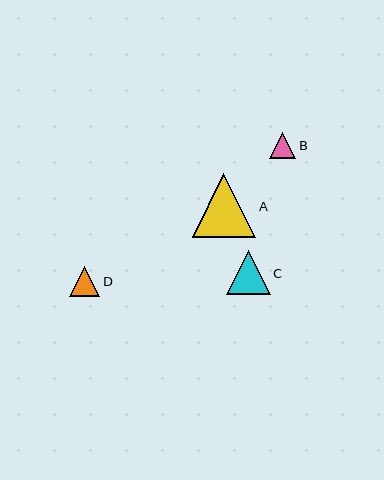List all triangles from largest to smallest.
From largest to smallest: A, C, D, B.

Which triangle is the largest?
Triangle A is the largest with a size of approximately 64 pixels.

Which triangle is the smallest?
Triangle B is the smallest with a size of approximately 26 pixels.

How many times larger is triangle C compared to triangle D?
Triangle C is approximately 1.4 times the size of triangle D.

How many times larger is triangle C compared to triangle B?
Triangle C is approximately 1.7 times the size of triangle B.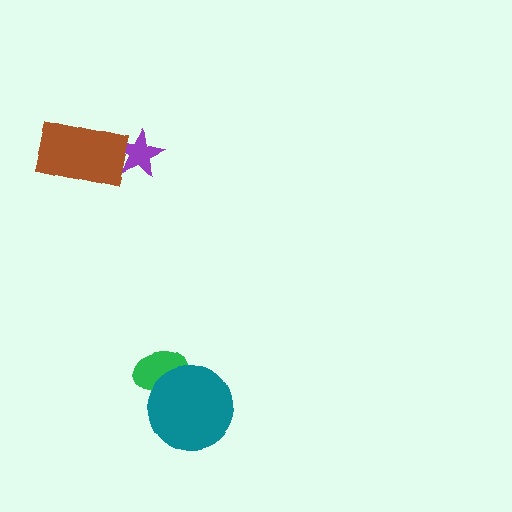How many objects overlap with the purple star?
1 object overlaps with the purple star.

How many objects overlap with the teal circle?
1 object overlaps with the teal circle.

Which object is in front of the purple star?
The brown rectangle is in front of the purple star.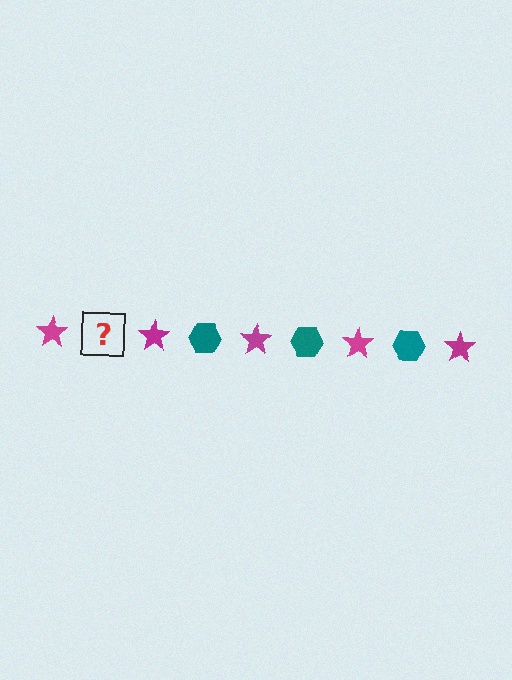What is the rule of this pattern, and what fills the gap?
The rule is that the pattern alternates between magenta star and teal hexagon. The gap should be filled with a teal hexagon.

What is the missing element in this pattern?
The missing element is a teal hexagon.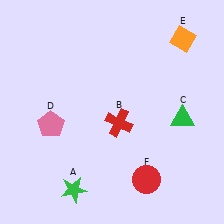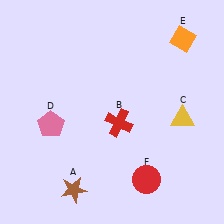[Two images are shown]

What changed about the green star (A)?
In Image 1, A is green. In Image 2, it changed to brown.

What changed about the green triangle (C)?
In Image 1, C is green. In Image 2, it changed to yellow.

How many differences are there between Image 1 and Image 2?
There are 2 differences between the two images.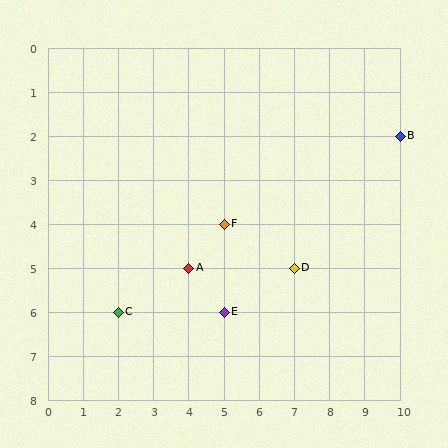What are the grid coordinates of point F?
Point F is at grid coordinates (5, 4).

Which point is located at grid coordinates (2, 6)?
Point C is at (2, 6).